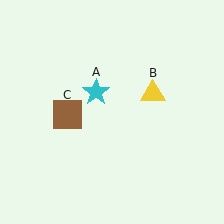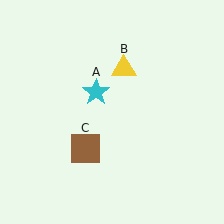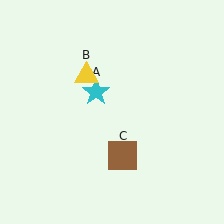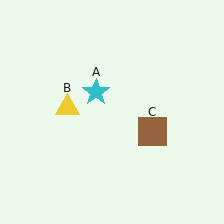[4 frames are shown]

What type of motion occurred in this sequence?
The yellow triangle (object B), brown square (object C) rotated counterclockwise around the center of the scene.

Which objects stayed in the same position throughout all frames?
Cyan star (object A) remained stationary.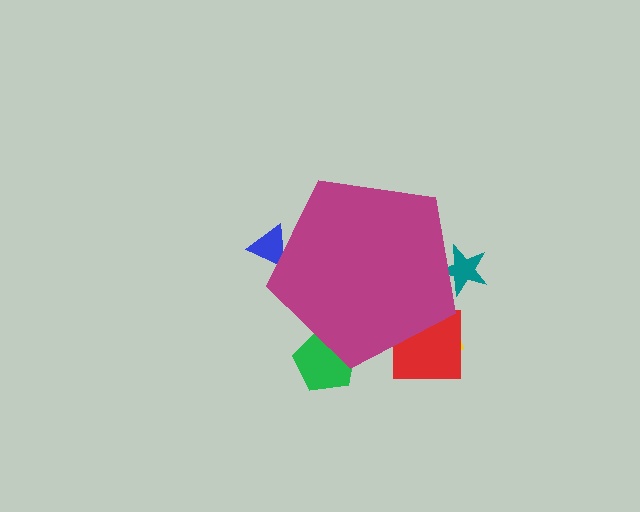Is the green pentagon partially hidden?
Yes, the green pentagon is partially hidden behind the magenta pentagon.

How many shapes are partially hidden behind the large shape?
5 shapes are partially hidden.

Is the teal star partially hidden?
Yes, the teal star is partially hidden behind the magenta pentagon.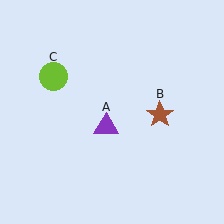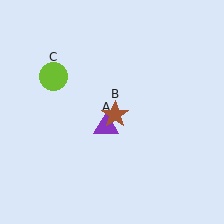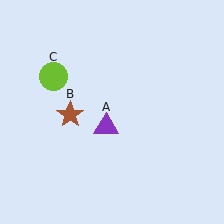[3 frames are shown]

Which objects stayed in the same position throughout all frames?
Purple triangle (object A) and lime circle (object C) remained stationary.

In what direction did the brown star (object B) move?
The brown star (object B) moved left.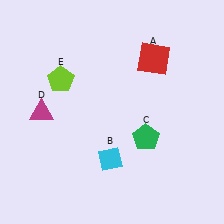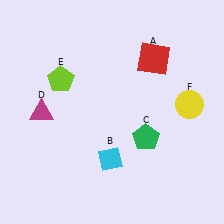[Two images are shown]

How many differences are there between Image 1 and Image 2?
There is 1 difference between the two images.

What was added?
A yellow circle (F) was added in Image 2.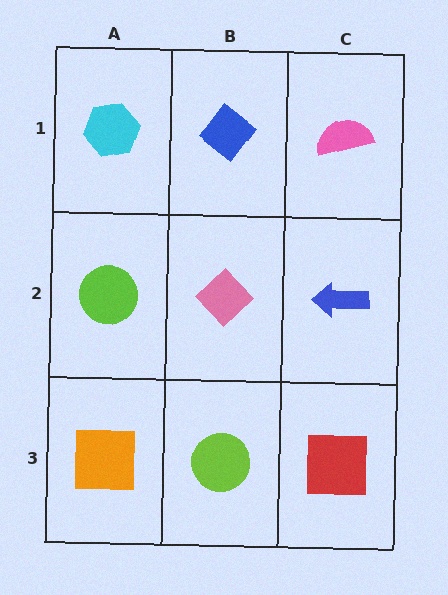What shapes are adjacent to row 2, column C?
A pink semicircle (row 1, column C), a red square (row 3, column C), a pink diamond (row 2, column B).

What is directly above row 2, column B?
A blue diamond.